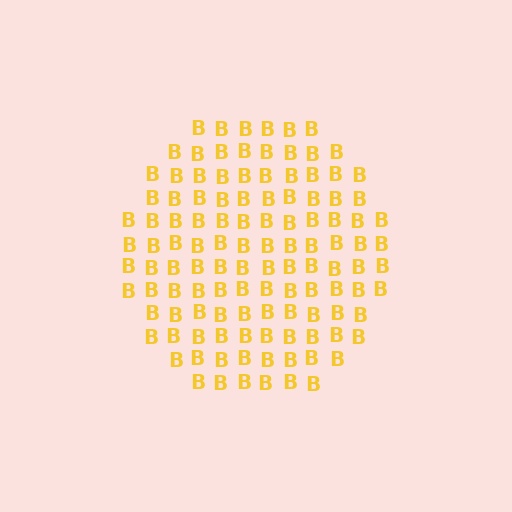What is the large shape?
The large shape is a hexagon.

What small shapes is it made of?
It is made of small letter B's.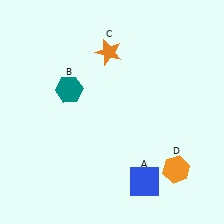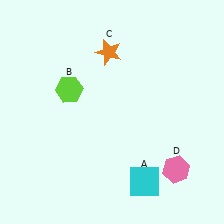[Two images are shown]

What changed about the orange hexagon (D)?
In Image 1, D is orange. In Image 2, it changed to pink.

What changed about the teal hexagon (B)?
In Image 1, B is teal. In Image 2, it changed to lime.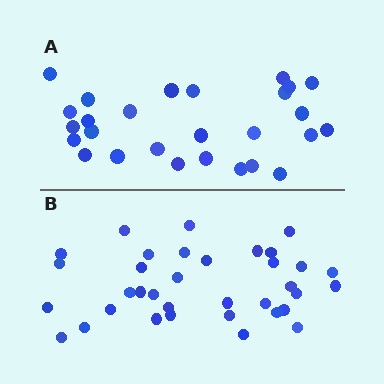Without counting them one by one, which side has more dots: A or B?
Region B (the bottom region) has more dots.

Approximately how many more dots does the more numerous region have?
Region B has roughly 8 or so more dots than region A.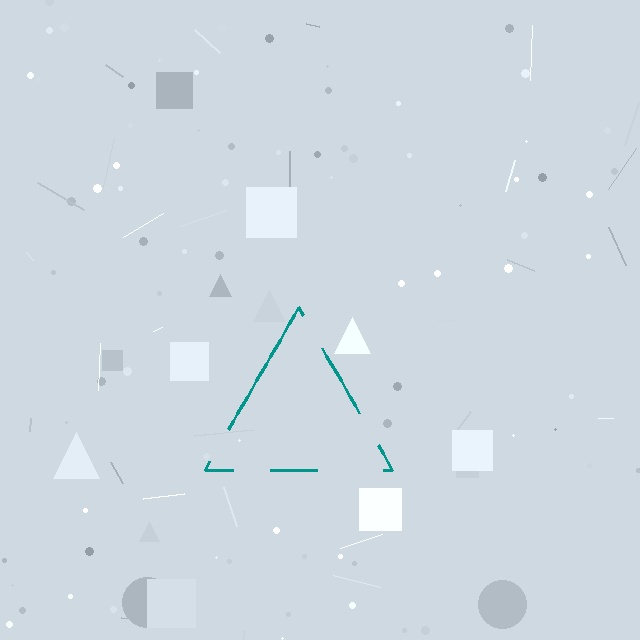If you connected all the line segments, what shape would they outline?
They would outline a triangle.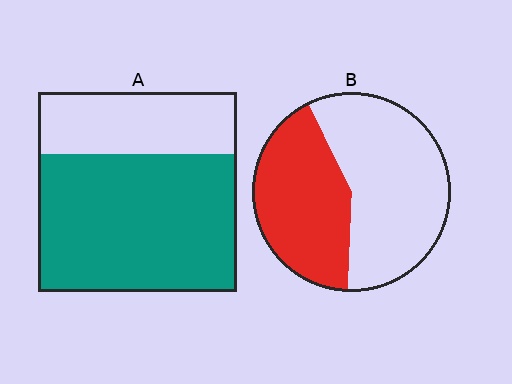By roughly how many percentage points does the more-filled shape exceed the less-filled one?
By roughly 25 percentage points (A over B).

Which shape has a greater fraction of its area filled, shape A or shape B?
Shape A.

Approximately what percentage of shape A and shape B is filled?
A is approximately 70% and B is approximately 40%.